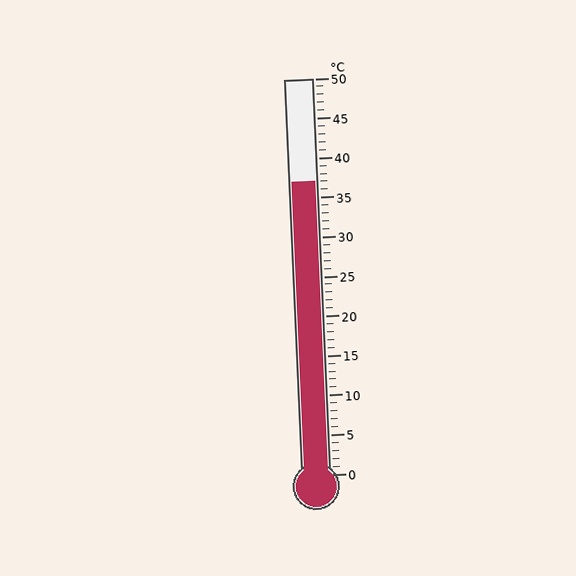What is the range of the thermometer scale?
The thermometer scale ranges from 0°C to 50°C.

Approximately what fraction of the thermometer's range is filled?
The thermometer is filled to approximately 75% of its range.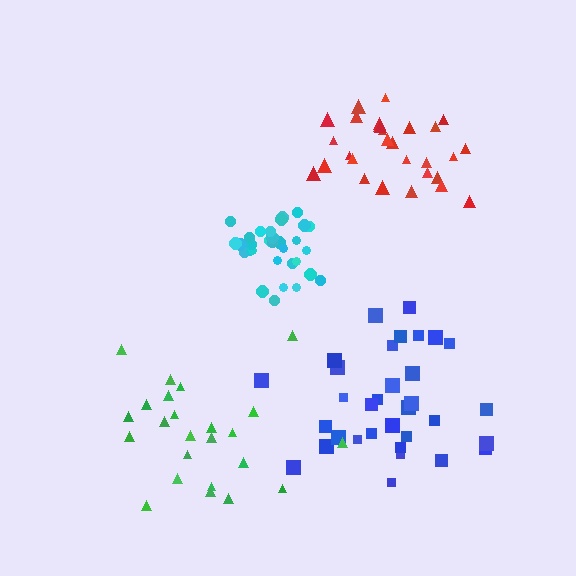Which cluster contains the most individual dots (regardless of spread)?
Blue (33).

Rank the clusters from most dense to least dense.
cyan, red, blue, green.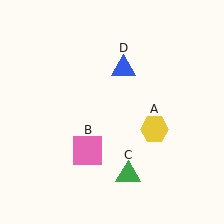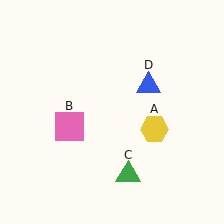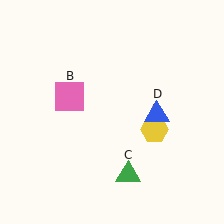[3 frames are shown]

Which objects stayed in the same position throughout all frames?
Yellow hexagon (object A) and green triangle (object C) remained stationary.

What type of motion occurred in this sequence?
The pink square (object B), blue triangle (object D) rotated clockwise around the center of the scene.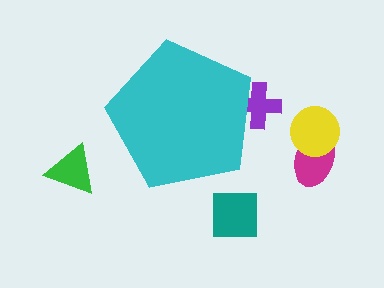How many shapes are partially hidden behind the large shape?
1 shape is partially hidden.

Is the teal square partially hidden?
No, the teal square is fully visible.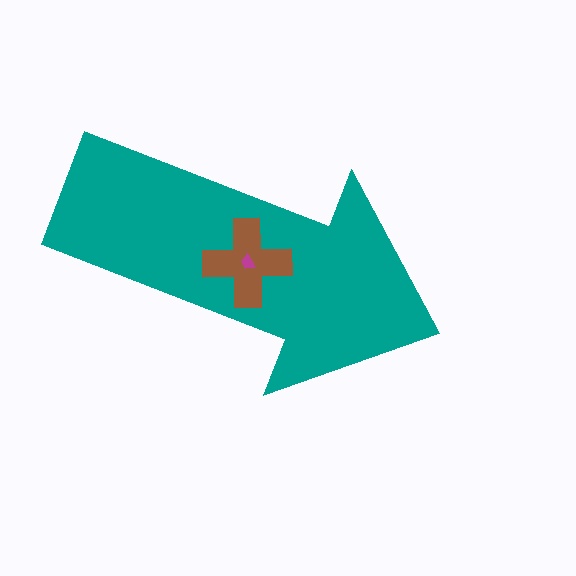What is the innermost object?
The magenta trapezoid.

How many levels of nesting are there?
3.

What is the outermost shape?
The teal arrow.